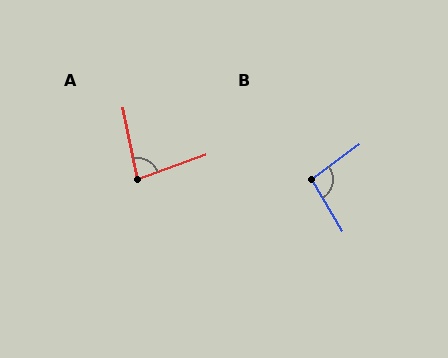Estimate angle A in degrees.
Approximately 82 degrees.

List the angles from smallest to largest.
A (82°), B (95°).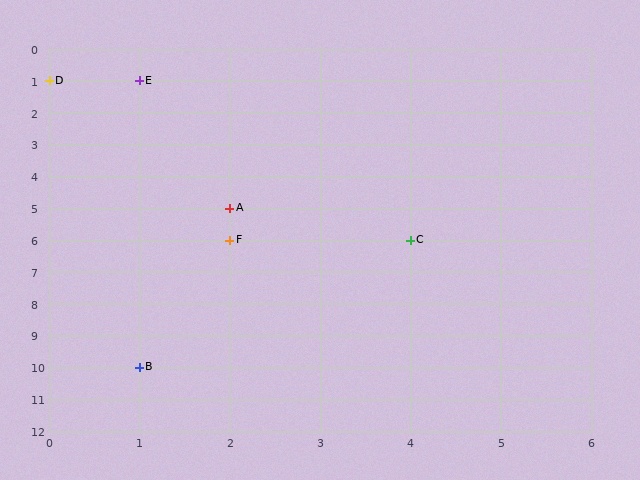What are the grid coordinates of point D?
Point D is at grid coordinates (0, 1).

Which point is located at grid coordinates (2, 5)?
Point A is at (2, 5).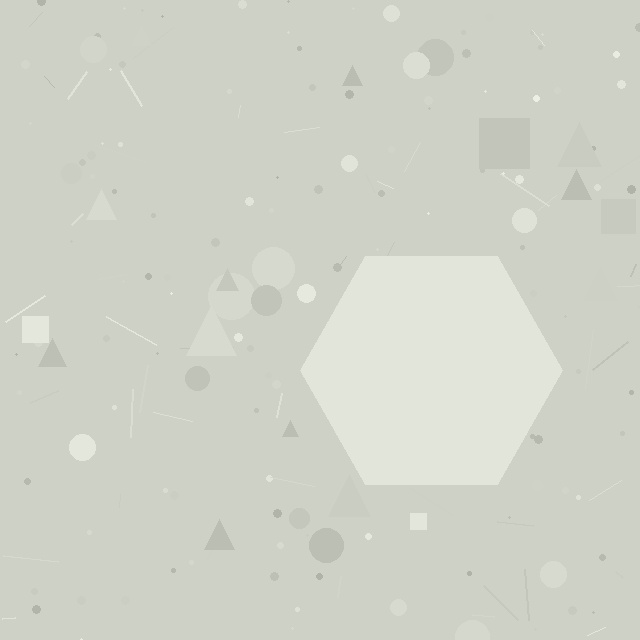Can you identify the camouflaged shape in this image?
The camouflaged shape is a hexagon.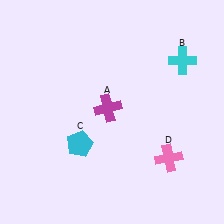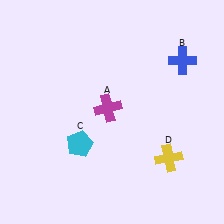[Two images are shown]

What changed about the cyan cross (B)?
In Image 1, B is cyan. In Image 2, it changed to blue.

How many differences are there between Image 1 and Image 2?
There are 2 differences between the two images.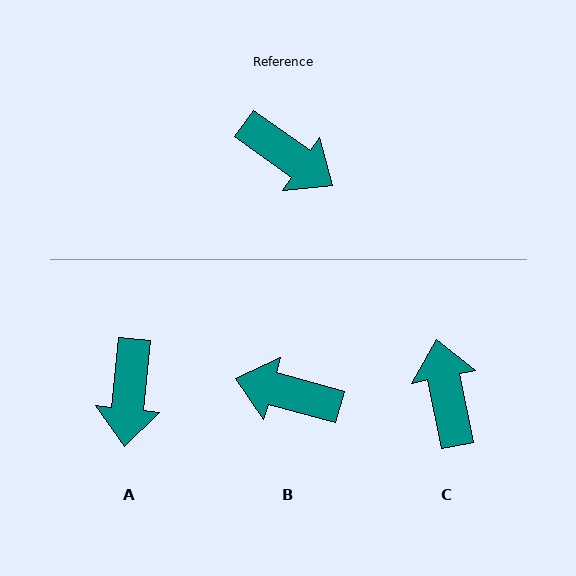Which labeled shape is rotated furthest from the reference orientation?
B, about 160 degrees away.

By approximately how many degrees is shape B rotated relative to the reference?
Approximately 160 degrees clockwise.